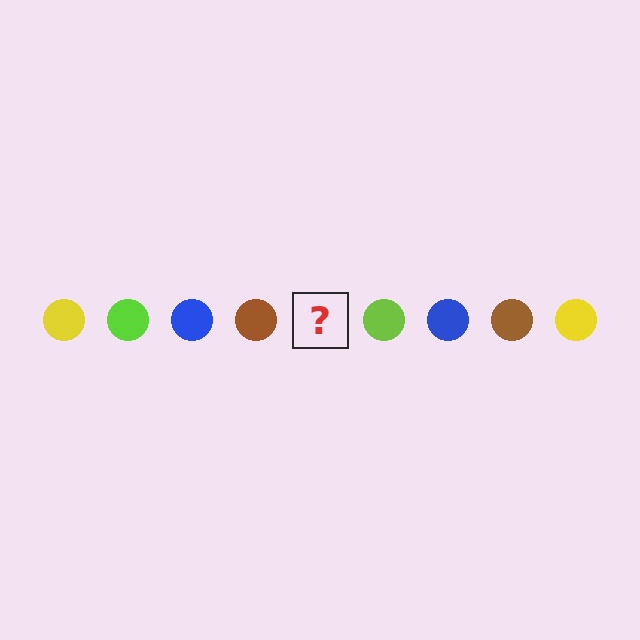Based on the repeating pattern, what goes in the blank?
The blank should be a yellow circle.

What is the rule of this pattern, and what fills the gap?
The rule is that the pattern cycles through yellow, lime, blue, brown circles. The gap should be filled with a yellow circle.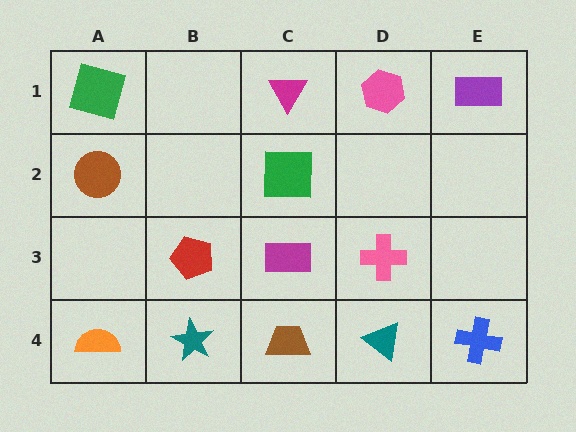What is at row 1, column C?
A magenta triangle.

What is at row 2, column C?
A green square.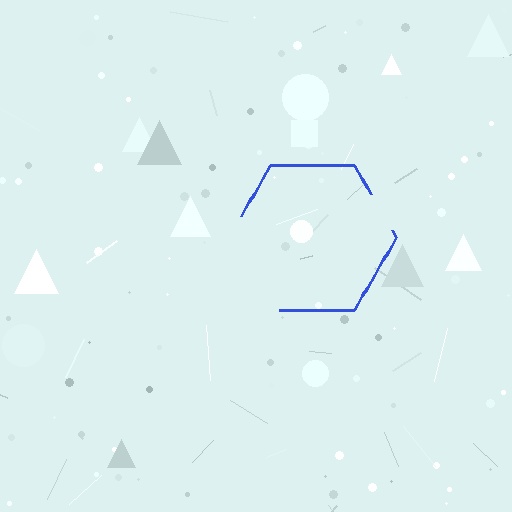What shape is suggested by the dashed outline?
The dashed outline suggests a hexagon.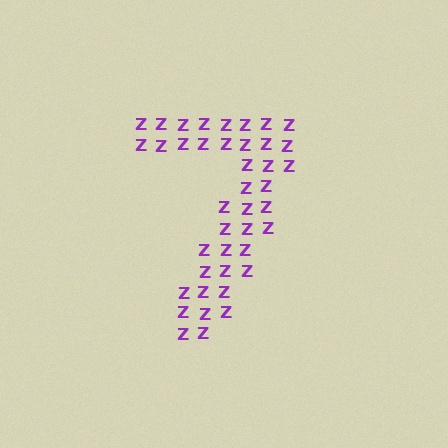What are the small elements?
The small elements are letter Z's.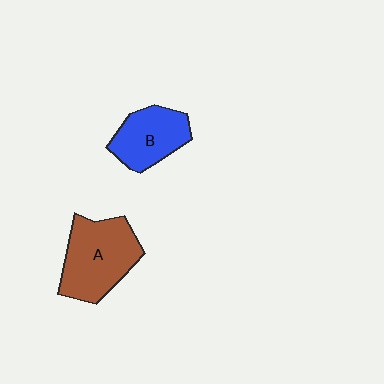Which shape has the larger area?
Shape A (brown).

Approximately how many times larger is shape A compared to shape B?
Approximately 1.4 times.